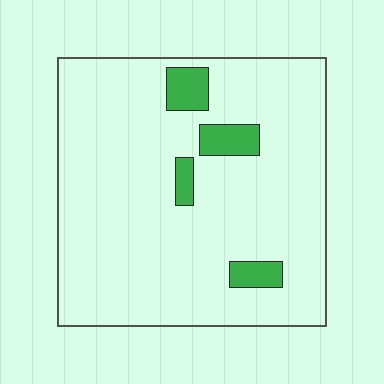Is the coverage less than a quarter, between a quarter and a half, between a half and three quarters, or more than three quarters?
Less than a quarter.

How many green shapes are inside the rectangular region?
4.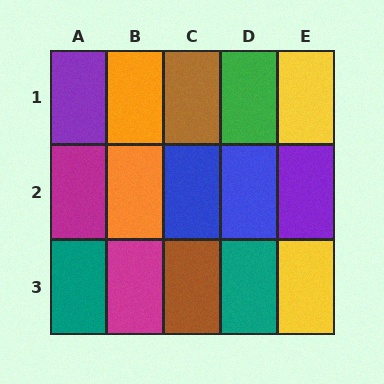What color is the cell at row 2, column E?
Purple.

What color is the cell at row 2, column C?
Blue.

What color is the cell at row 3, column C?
Brown.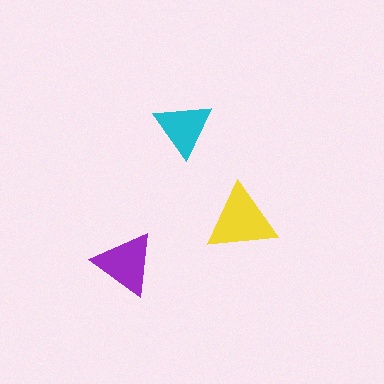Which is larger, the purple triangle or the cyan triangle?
The purple one.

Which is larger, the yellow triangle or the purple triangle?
The yellow one.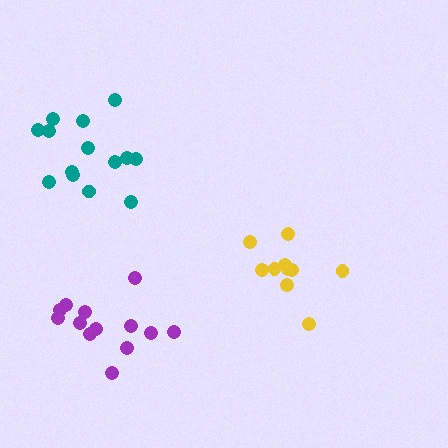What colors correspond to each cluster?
The clusters are colored: teal, yellow, purple.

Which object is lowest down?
The purple cluster is bottommost.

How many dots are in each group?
Group 1: 14 dots, Group 2: 10 dots, Group 3: 13 dots (37 total).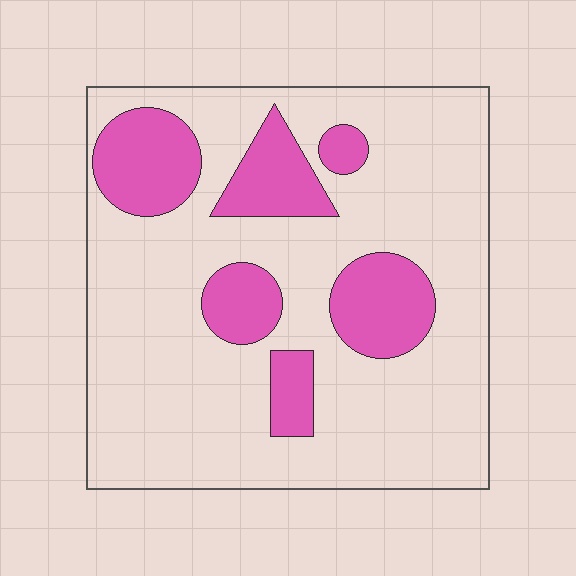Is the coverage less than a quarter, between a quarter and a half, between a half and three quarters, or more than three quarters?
Less than a quarter.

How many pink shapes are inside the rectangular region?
6.